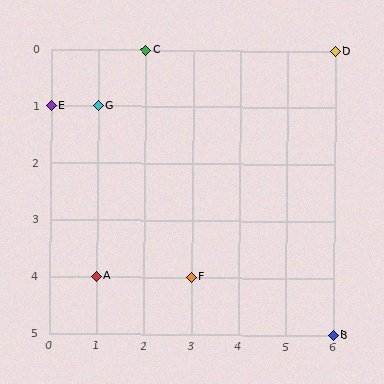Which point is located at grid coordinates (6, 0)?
Point D is at (6, 0).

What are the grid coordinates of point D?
Point D is at grid coordinates (6, 0).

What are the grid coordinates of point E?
Point E is at grid coordinates (0, 1).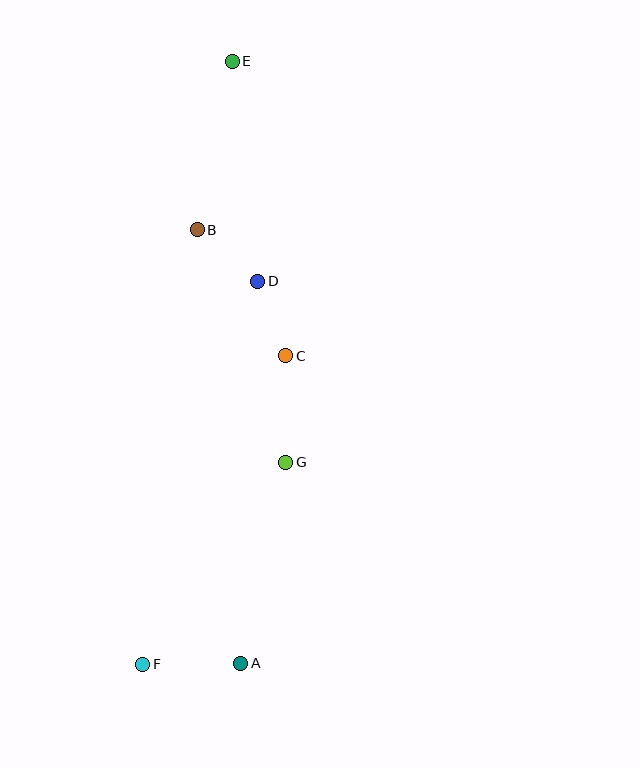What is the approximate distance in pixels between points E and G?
The distance between E and G is approximately 405 pixels.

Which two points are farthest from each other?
Points E and F are farthest from each other.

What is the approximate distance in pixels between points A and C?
The distance between A and C is approximately 311 pixels.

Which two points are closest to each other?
Points B and D are closest to each other.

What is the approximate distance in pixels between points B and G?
The distance between B and G is approximately 248 pixels.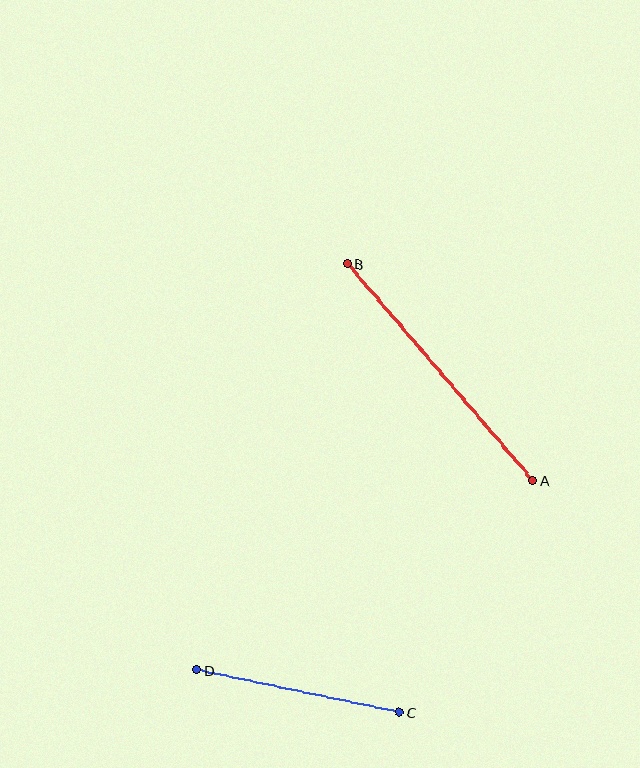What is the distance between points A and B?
The distance is approximately 285 pixels.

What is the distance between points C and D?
The distance is approximately 207 pixels.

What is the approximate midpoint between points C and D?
The midpoint is at approximately (298, 691) pixels.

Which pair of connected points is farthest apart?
Points A and B are farthest apart.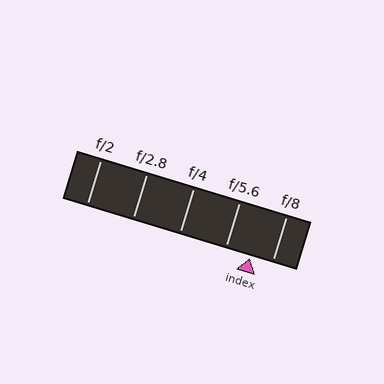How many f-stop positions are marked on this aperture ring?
There are 5 f-stop positions marked.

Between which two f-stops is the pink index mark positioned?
The index mark is between f/5.6 and f/8.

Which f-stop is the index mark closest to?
The index mark is closest to f/8.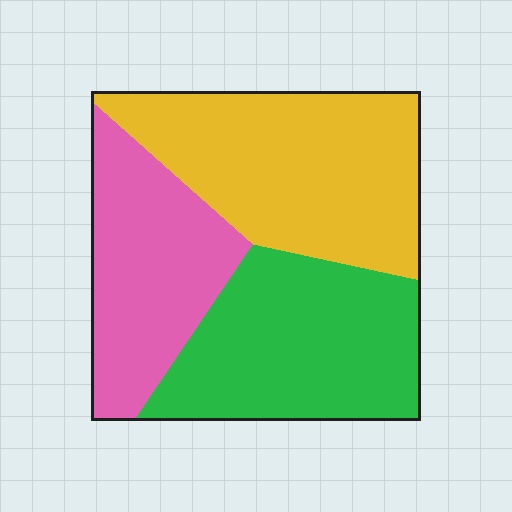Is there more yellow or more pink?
Yellow.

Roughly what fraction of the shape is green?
Green covers around 35% of the shape.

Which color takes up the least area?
Pink, at roughly 25%.